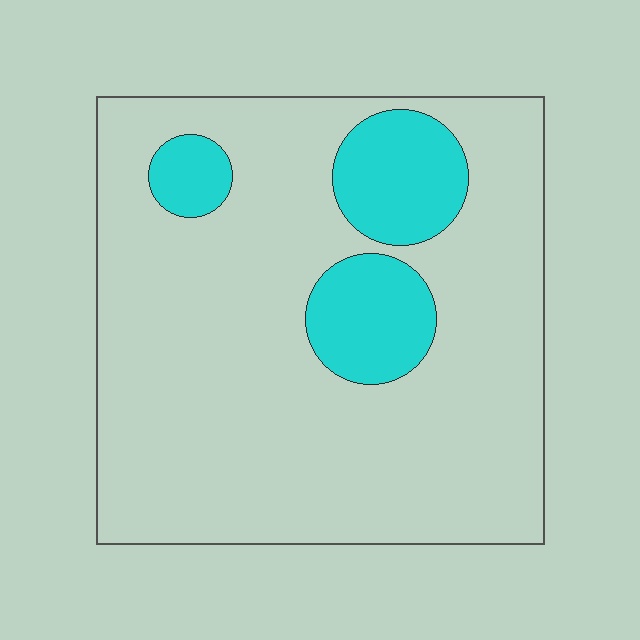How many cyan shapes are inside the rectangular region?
3.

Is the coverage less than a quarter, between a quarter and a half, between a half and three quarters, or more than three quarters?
Less than a quarter.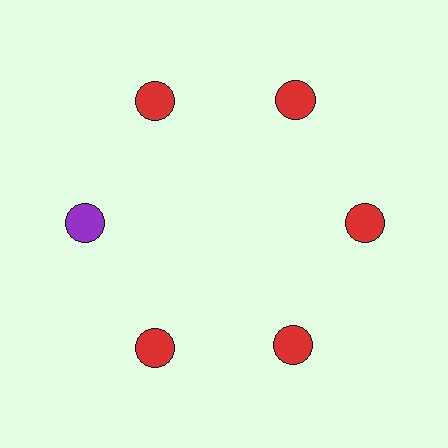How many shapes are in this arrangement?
There are 6 shapes arranged in a ring pattern.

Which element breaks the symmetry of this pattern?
The purple circle at roughly the 9 o'clock position breaks the symmetry. All other shapes are red circles.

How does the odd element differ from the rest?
It has a different color: purple instead of red.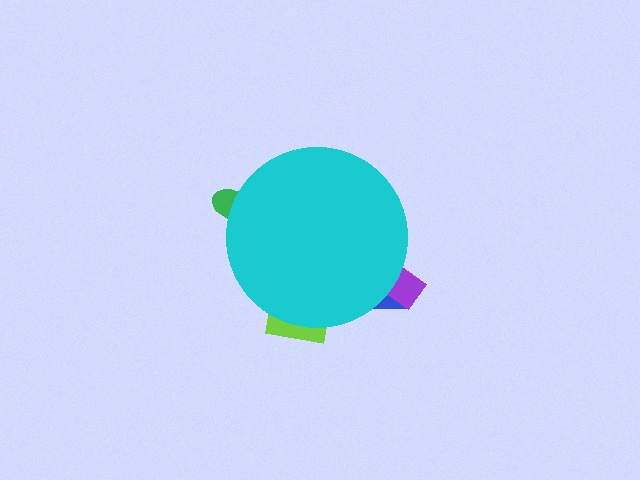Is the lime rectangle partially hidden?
Yes, the lime rectangle is partially hidden behind the cyan circle.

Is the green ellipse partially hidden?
Yes, the green ellipse is partially hidden behind the cyan circle.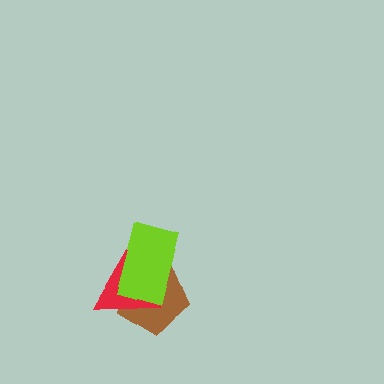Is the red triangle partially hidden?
Yes, it is partially covered by another shape.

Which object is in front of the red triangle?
The lime rectangle is in front of the red triangle.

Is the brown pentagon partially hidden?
Yes, it is partially covered by another shape.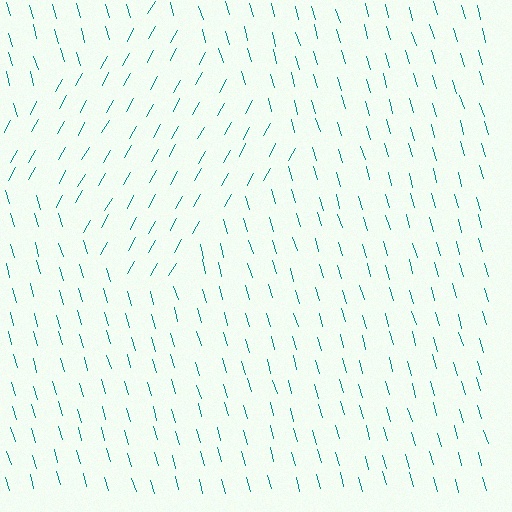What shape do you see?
I see a diamond.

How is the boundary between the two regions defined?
The boundary is defined purely by a change in line orientation (approximately 45 degrees difference). All lines are the same color and thickness.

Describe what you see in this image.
The image is filled with small teal line segments. A diamond region in the image has lines oriented differently from the surrounding lines, creating a visible texture boundary.